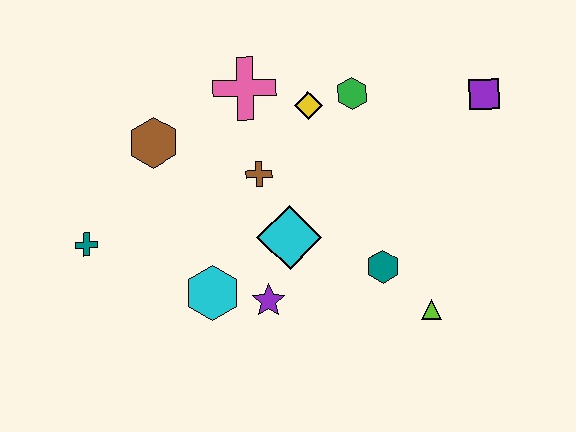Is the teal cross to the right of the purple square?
No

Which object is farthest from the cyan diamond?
The purple square is farthest from the cyan diamond.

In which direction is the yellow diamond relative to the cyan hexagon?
The yellow diamond is above the cyan hexagon.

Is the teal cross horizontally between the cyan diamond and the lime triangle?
No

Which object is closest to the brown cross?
The cyan diamond is closest to the brown cross.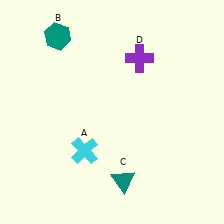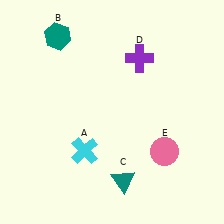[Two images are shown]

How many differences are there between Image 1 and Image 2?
There is 1 difference between the two images.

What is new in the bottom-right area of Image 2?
A pink circle (E) was added in the bottom-right area of Image 2.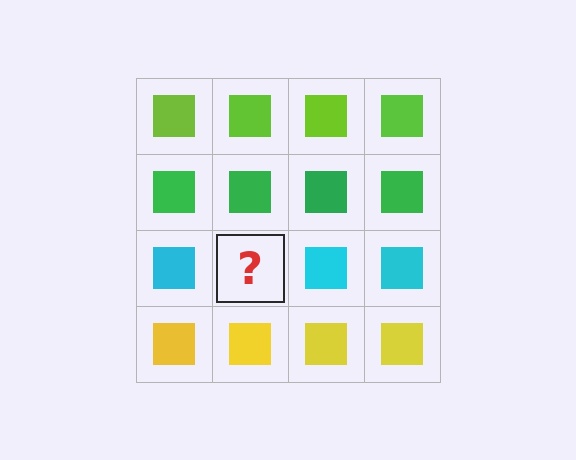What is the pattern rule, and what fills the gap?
The rule is that each row has a consistent color. The gap should be filled with a cyan square.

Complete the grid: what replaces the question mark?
The question mark should be replaced with a cyan square.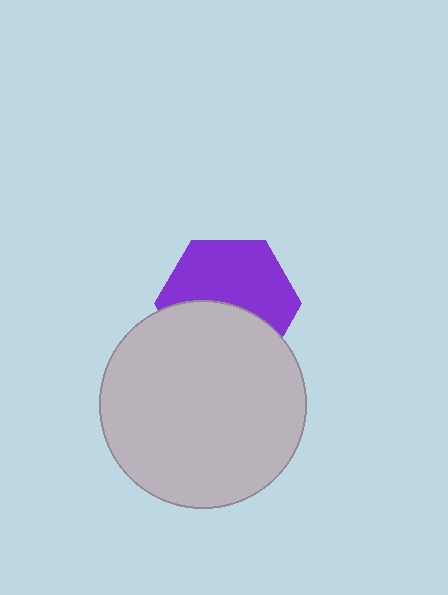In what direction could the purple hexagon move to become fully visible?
The purple hexagon could move up. That would shift it out from behind the light gray circle entirely.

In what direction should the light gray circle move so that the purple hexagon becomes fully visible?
The light gray circle should move down. That is the shortest direction to clear the overlap and leave the purple hexagon fully visible.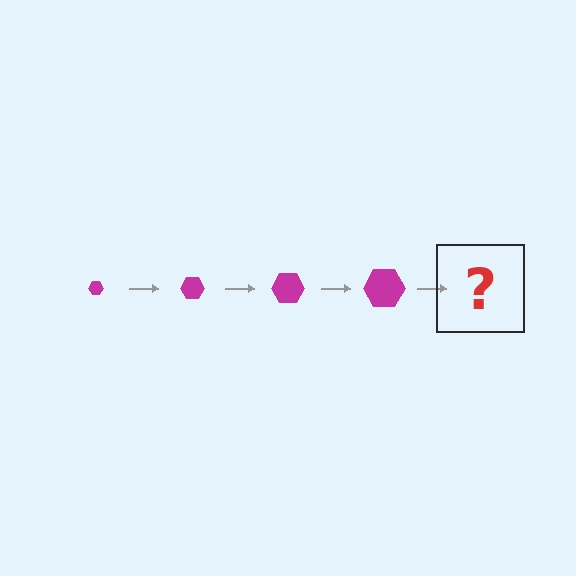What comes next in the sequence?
The next element should be a magenta hexagon, larger than the previous one.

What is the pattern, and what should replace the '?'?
The pattern is that the hexagon gets progressively larger each step. The '?' should be a magenta hexagon, larger than the previous one.